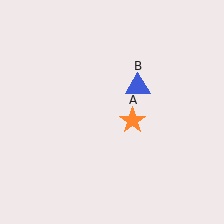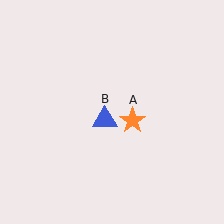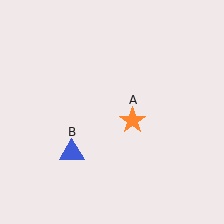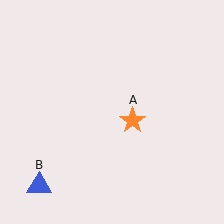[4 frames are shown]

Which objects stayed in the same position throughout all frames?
Orange star (object A) remained stationary.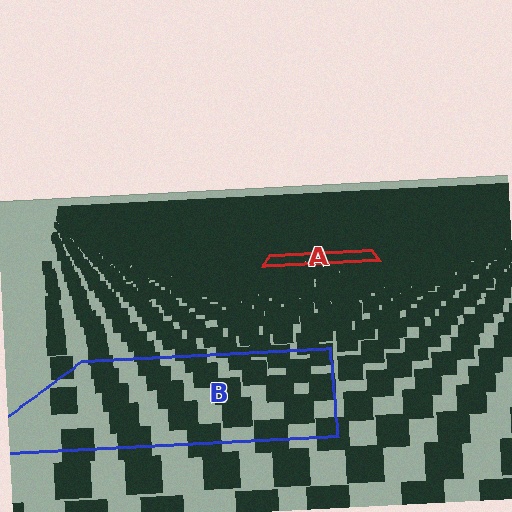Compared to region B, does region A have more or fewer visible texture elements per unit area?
Region A has more texture elements per unit area — they are packed more densely because it is farther away.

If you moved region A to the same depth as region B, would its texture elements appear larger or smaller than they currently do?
They would appear larger. At a closer depth, the same texture elements are projected at a bigger on-screen size.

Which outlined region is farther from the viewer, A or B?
Region A is farther from the viewer — the texture elements inside it appear smaller and more densely packed.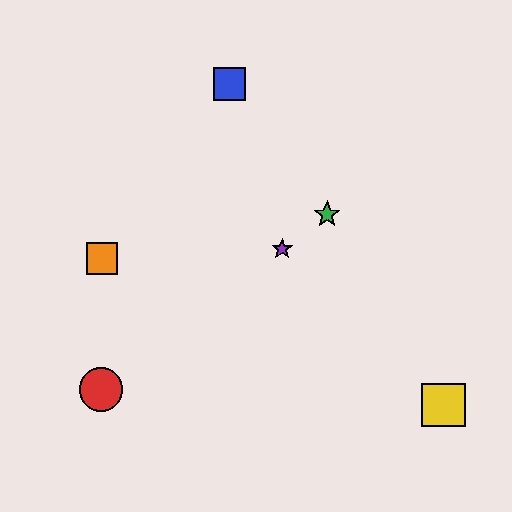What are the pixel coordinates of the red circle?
The red circle is at (101, 389).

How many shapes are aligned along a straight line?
3 shapes (the red circle, the green star, the purple star) are aligned along a straight line.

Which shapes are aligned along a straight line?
The red circle, the green star, the purple star are aligned along a straight line.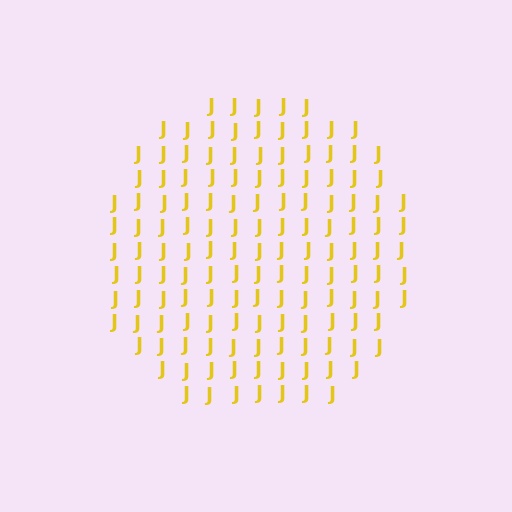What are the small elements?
The small elements are letter J's.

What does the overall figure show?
The overall figure shows a circle.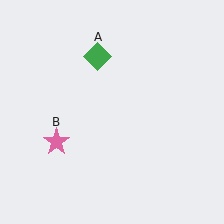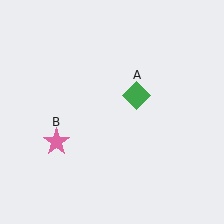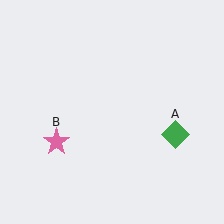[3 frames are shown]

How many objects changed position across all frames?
1 object changed position: green diamond (object A).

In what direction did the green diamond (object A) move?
The green diamond (object A) moved down and to the right.